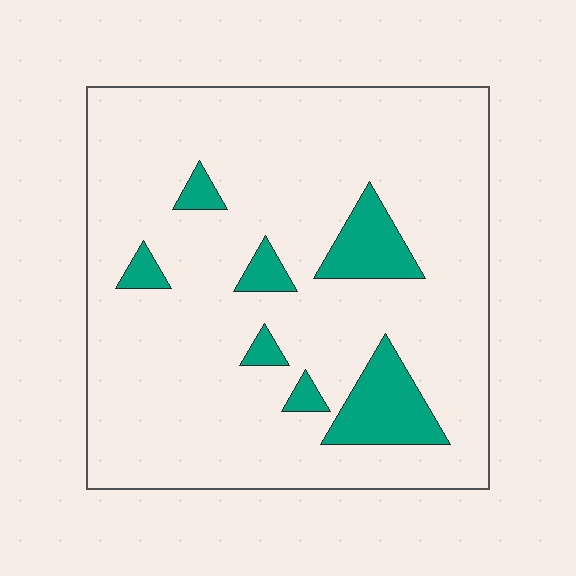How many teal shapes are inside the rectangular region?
7.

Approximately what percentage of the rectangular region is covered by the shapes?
Approximately 10%.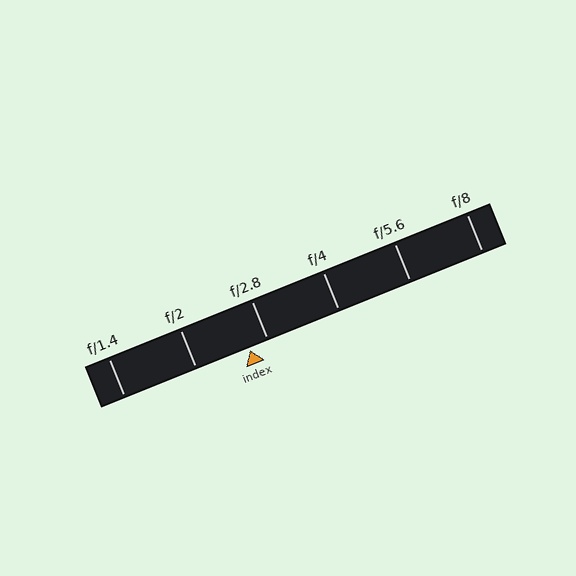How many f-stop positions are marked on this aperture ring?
There are 6 f-stop positions marked.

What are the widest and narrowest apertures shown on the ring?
The widest aperture shown is f/1.4 and the narrowest is f/8.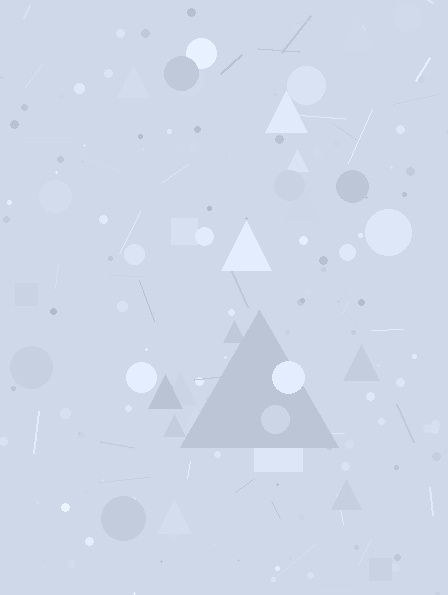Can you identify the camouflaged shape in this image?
The camouflaged shape is a triangle.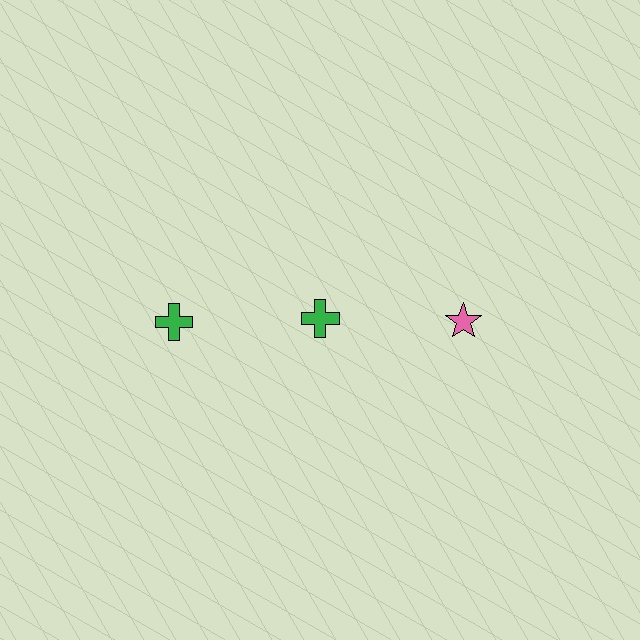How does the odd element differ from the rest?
It differs in both color (pink instead of green) and shape (star instead of cross).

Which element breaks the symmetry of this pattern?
The pink star in the top row, center column breaks the symmetry. All other shapes are green crosses.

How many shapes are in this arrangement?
There are 3 shapes arranged in a grid pattern.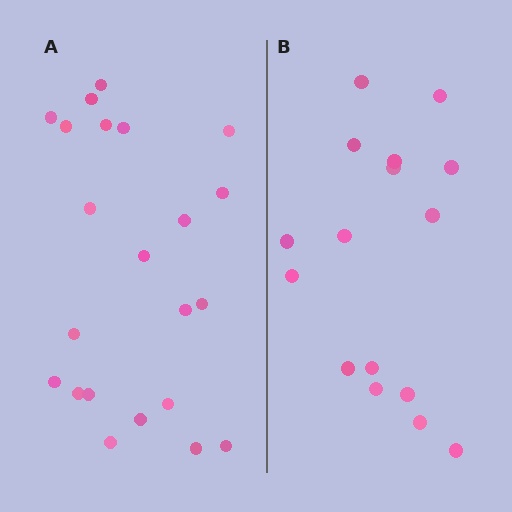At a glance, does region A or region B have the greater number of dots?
Region A (the left region) has more dots.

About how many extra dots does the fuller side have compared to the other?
Region A has about 6 more dots than region B.